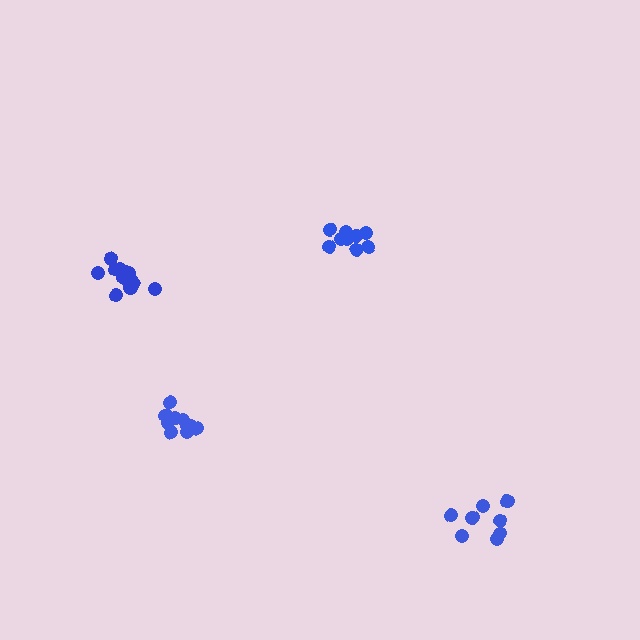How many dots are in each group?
Group 1: 9 dots, Group 2: 8 dots, Group 3: 13 dots, Group 4: 10 dots (40 total).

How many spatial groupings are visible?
There are 4 spatial groupings.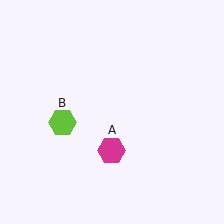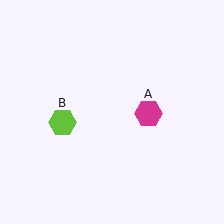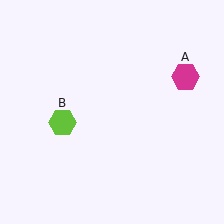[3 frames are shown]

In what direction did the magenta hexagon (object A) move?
The magenta hexagon (object A) moved up and to the right.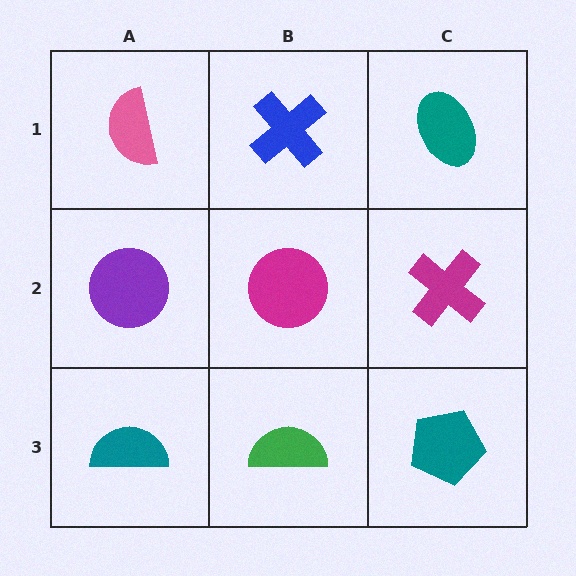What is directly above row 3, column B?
A magenta circle.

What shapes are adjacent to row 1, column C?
A magenta cross (row 2, column C), a blue cross (row 1, column B).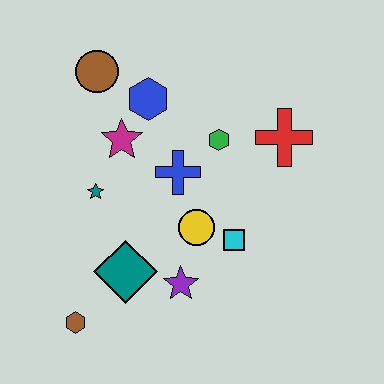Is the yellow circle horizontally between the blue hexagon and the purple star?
No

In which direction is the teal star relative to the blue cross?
The teal star is to the left of the blue cross.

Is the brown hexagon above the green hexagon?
No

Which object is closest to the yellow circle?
The cyan square is closest to the yellow circle.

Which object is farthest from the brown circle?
The brown hexagon is farthest from the brown circle.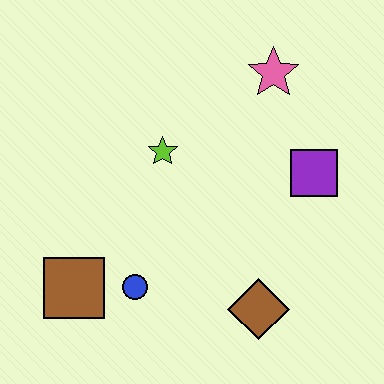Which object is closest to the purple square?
The pink star is closest to the purple square.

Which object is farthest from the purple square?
The brown square is farthest from the purple square.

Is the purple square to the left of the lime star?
No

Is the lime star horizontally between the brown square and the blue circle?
No